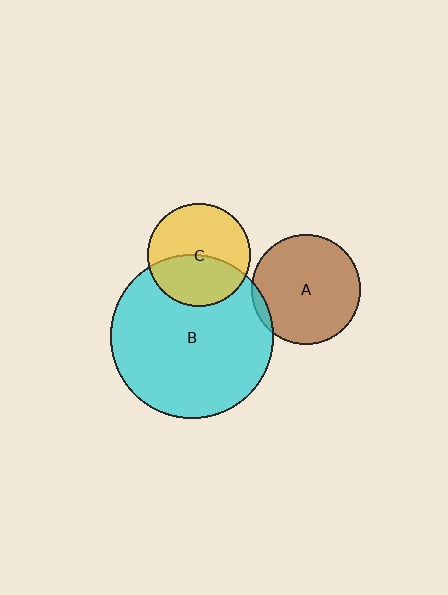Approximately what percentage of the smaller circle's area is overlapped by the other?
Approximately 5%.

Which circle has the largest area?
Circle B (cyan).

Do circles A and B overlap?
Yes.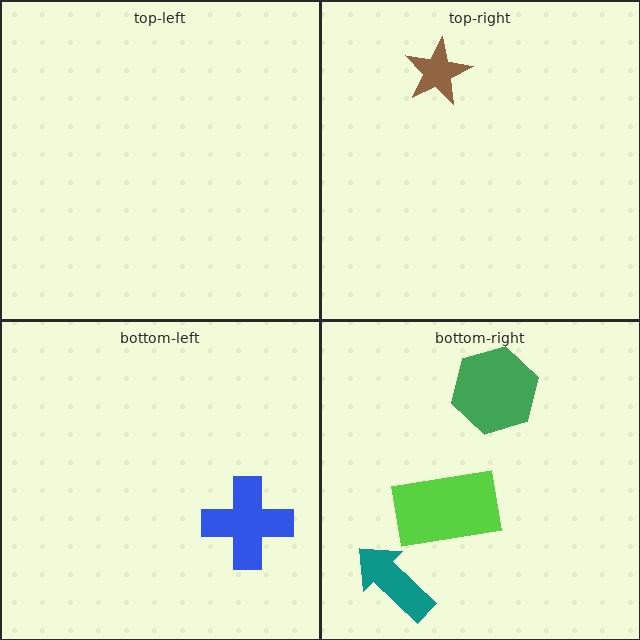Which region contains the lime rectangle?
The bottom-right region.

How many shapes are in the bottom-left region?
1.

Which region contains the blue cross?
The bottom-left region.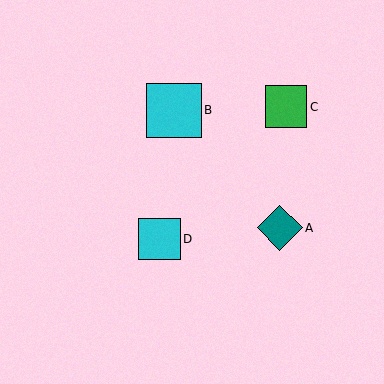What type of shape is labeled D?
Shape D is a cyan square.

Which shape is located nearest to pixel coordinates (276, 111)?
The green square (labeled C) at (286, 107) is nearest to that location.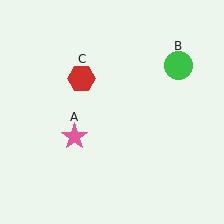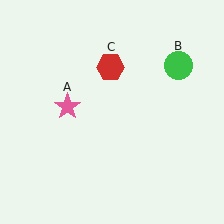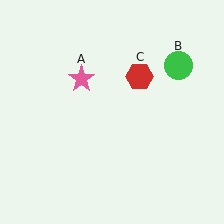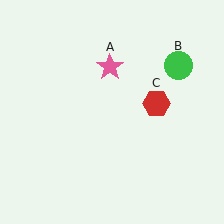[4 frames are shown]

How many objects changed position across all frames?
2 objects changed position: pink star (object A), red hexagon (object C).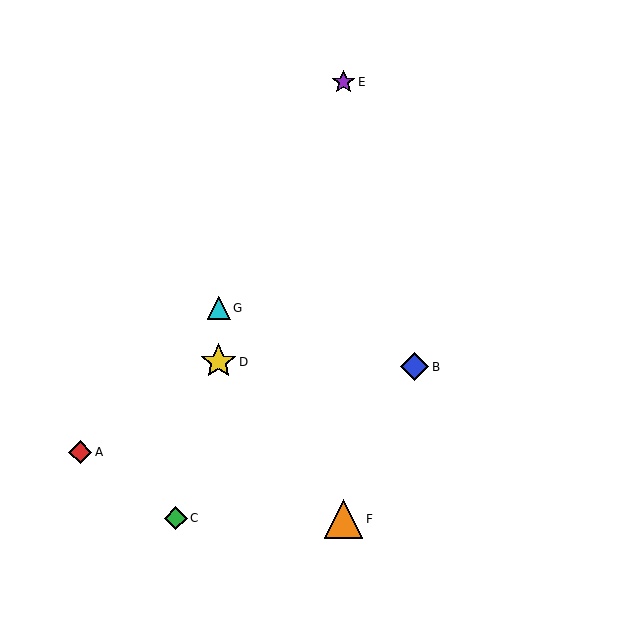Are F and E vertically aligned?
Yes, both are at x≈343.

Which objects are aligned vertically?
Objects E, F are aligned vertically.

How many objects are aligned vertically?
2 objects (E, F) are aligned vertically.